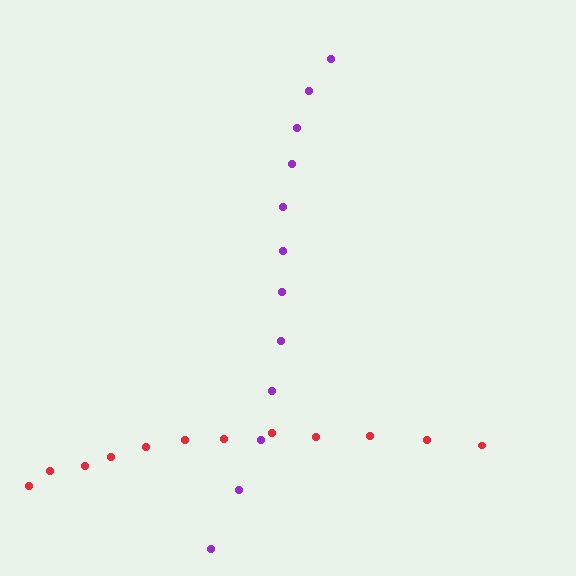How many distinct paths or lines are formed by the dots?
There are 2 distinct paths.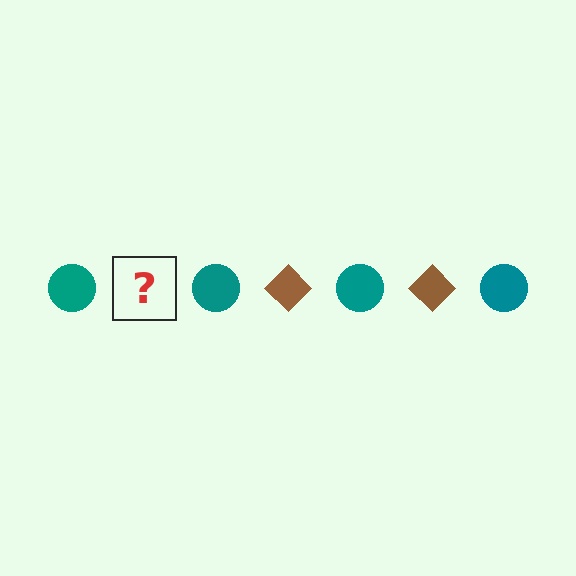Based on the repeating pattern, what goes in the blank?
The blank should be a brown diamond.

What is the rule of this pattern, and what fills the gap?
The rule is that the pattern alternates between teal circle and brown diamond. The gap should be filled with a brown diamond.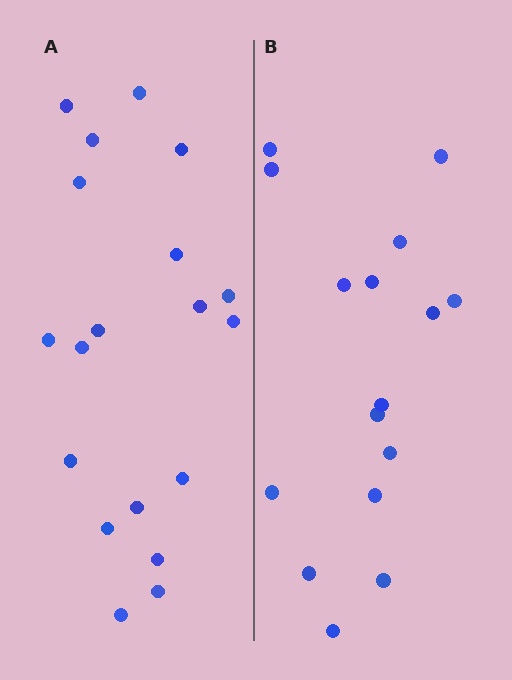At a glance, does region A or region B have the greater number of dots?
Region A (the left region) has more dots.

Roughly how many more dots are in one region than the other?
Region A has just a few more — roughly 2 or 3 more dots than region B.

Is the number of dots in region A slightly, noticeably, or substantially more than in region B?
Region A has only slightly more — the two regions are fairly close. The ratio is roughly 1.2 to 1.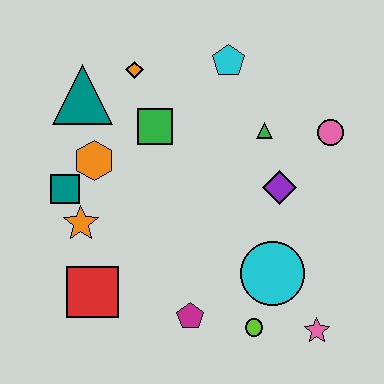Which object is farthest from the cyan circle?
The teal triangle is farthest from the cyan circle.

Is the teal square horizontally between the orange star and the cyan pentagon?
No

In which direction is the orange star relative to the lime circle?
The orange star is to the left of the lime circle.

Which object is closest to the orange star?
The teal square is closest to the orange star.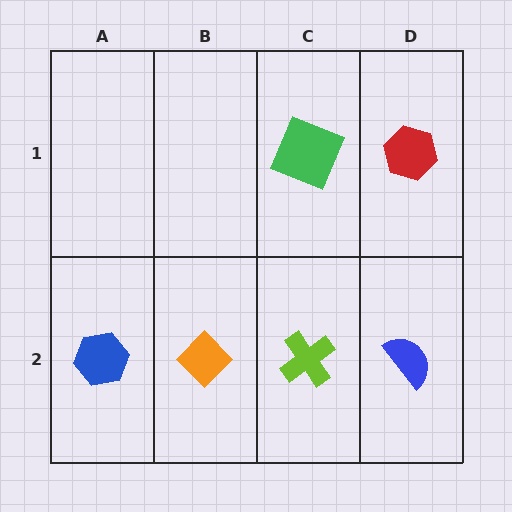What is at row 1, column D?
A red hexagon.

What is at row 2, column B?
An orange diamond.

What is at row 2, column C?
A lime cross.